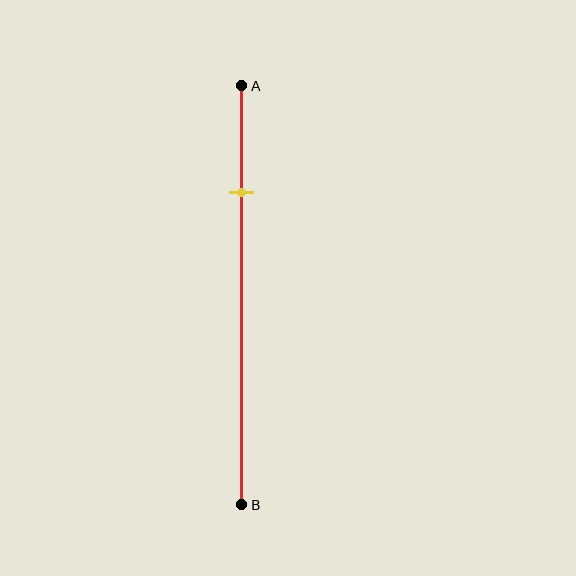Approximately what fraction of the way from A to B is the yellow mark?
The yellow mark is approximately 25% of the way from A to B.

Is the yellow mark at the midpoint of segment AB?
No, the mark is at about 25% from A, not at the 50% midpoint.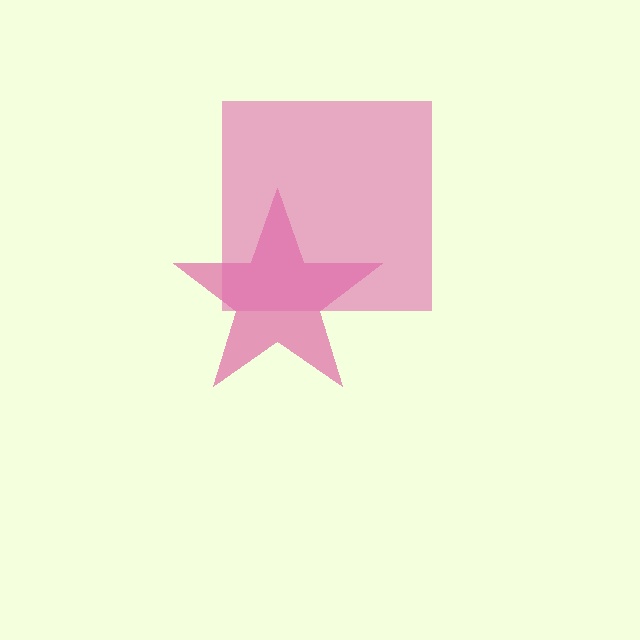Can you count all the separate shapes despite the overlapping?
Yes, there are 2 separate shapes.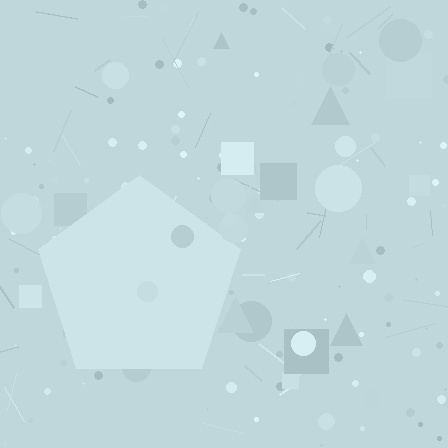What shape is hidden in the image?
A pentagon is hidden in the image.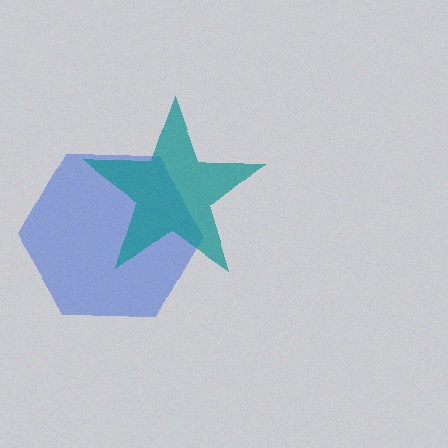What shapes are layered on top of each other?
The layered shapes are: a blue hexagon, a teal star.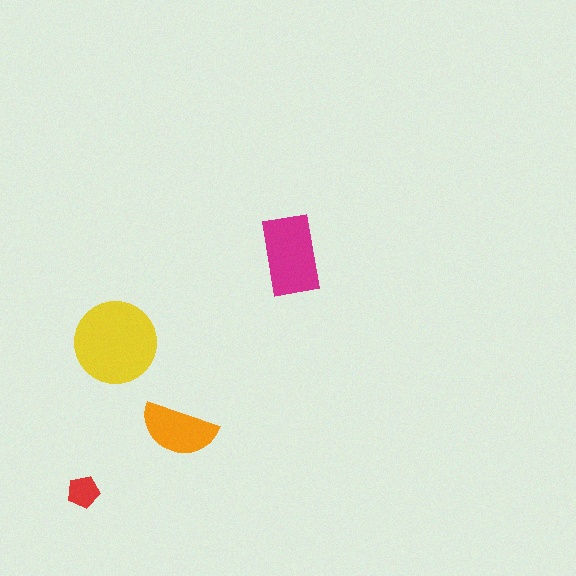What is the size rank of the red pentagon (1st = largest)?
4th.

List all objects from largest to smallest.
The yellow circle, the magenta rectangle, the orange semicircle, the red pentagon.